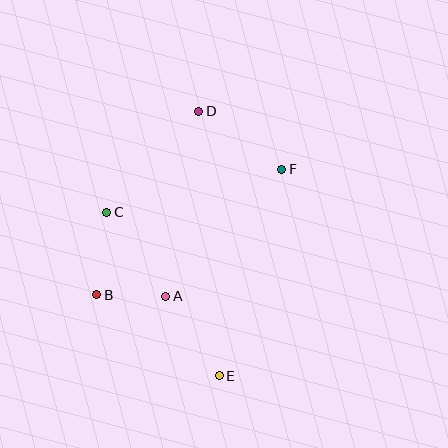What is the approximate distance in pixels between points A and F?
The distance between A and F is approximately 172 pixels.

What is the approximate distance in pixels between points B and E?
The distance between B and E is approximately 147 pixels.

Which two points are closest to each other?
Points A and B are closest to each other.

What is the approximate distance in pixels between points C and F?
The distance between C and F is approximately 180 pixels.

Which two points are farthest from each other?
Points D and E are farthest from each other.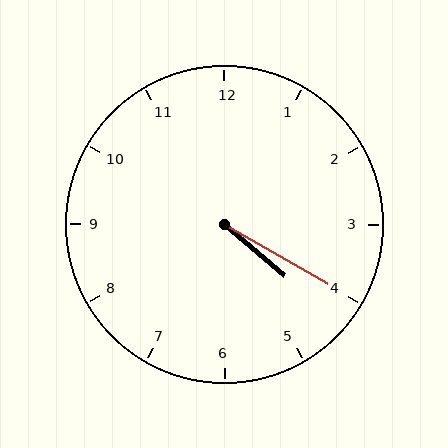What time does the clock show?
4:20.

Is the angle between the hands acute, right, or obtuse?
It is acute.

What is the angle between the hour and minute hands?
Approximately 10 degrees.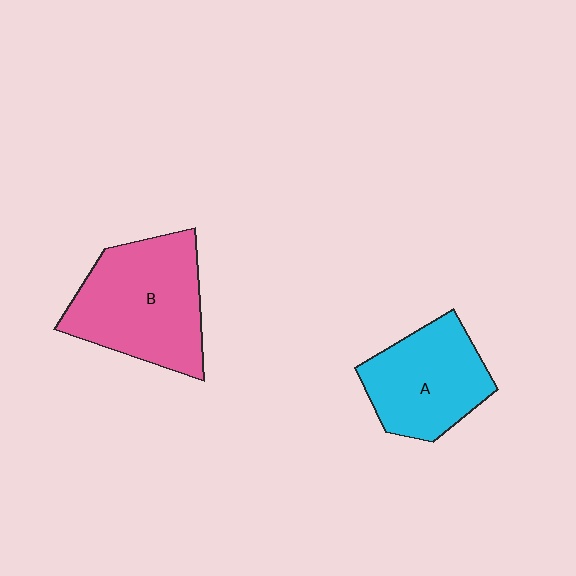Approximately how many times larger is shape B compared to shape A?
Approximately 1.3 times.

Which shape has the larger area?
Shape B (pink).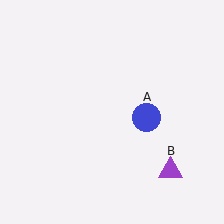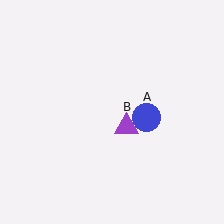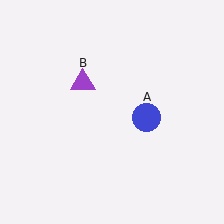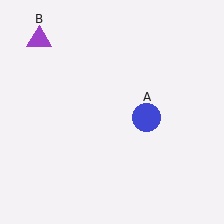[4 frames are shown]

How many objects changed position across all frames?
1 object changed position: purple triangle (object B).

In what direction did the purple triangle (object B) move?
The purple triangle (object B) moved up and to the left.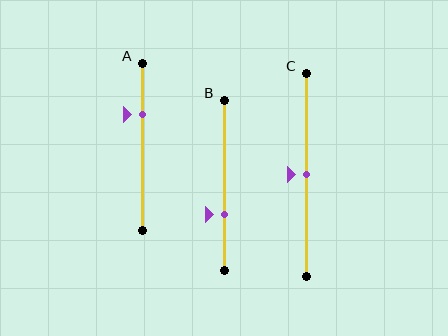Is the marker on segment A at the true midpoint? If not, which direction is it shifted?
No, the marker on segment A is shifted upward by about 19% of the segment length.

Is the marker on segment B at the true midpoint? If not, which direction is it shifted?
No, the marker on segment B is shifted downward by about 17% of the segment length.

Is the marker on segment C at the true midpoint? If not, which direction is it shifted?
Yes, the marker on segment C is at the true midpoint.